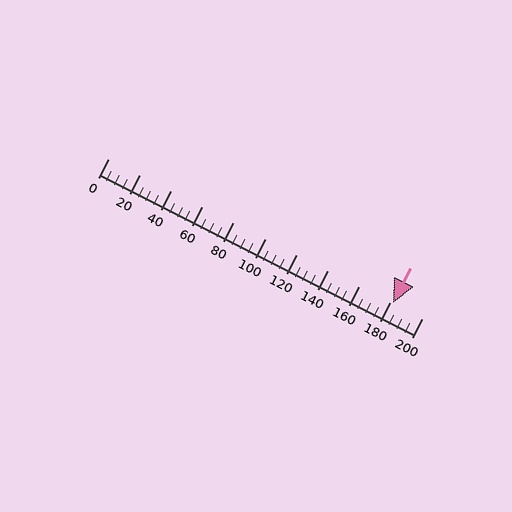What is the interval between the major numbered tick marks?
The major tick marks are spaced 20 units apart.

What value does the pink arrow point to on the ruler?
The pink arrow points to approximately 182.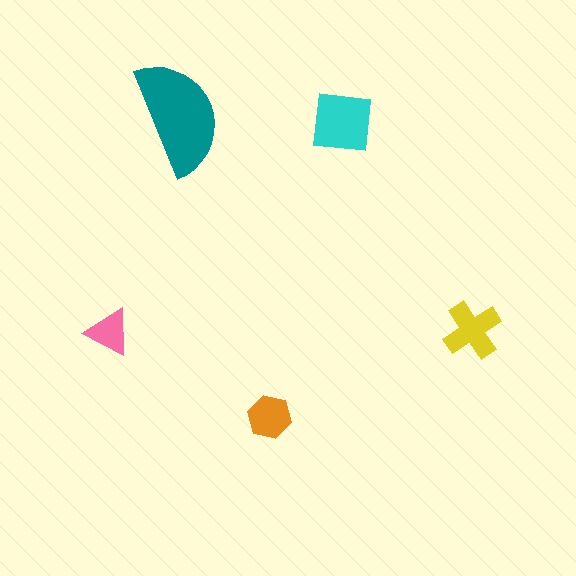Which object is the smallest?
The pink triangle.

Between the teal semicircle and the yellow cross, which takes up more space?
The teal semicircle.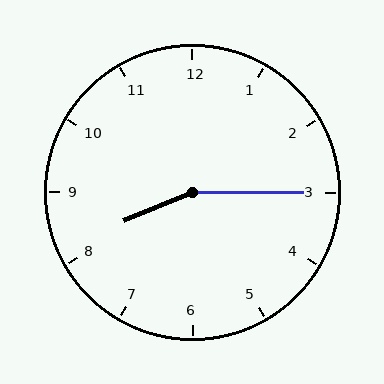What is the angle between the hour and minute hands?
Approximately 158 degrees.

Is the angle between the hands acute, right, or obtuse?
It is obtuse.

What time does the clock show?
8:15.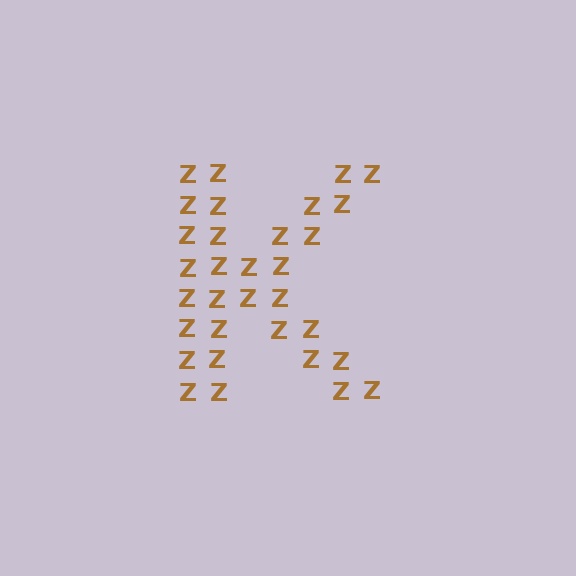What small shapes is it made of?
It is made of small letter Z's.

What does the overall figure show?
The overall figure shows the letter K.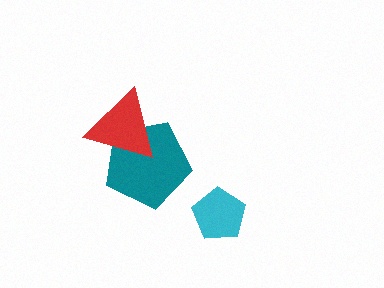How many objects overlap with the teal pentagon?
1 object overlaps with the teal pentagon.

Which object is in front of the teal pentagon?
The red triangle is in front of the teal pentagon.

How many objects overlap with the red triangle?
1 object overlaps with the red triangle.